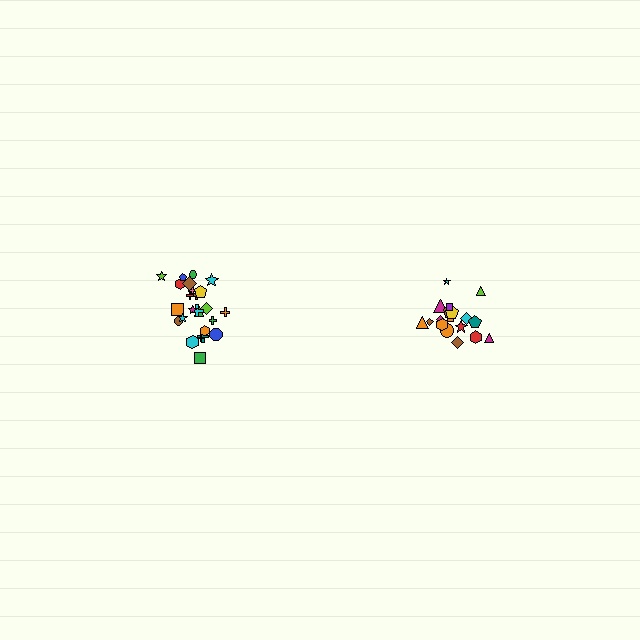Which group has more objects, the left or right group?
The left group.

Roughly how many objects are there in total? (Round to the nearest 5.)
Roughly 45 objects in total.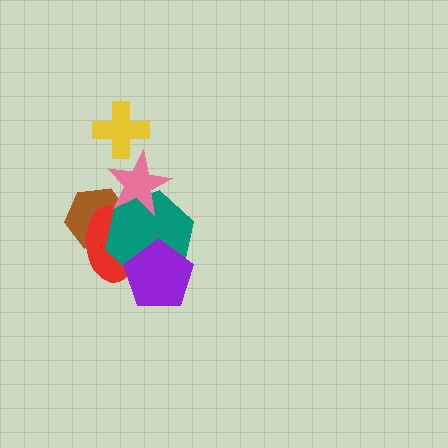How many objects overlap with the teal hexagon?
4 objects overlap with the teal hexagon.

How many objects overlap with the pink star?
4 objects overlap with the pink star.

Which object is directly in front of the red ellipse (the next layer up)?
The teal hexagon is directly in front of the red ellipse.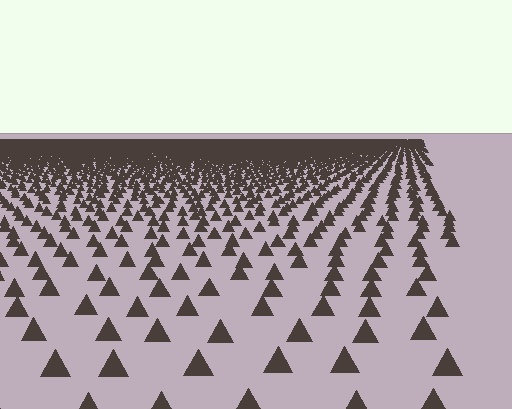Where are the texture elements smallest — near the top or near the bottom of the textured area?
Near the top.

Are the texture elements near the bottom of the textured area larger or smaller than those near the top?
Larger. Near the bottom, elements are closer to the viewer and appear at a bigger on-screen size.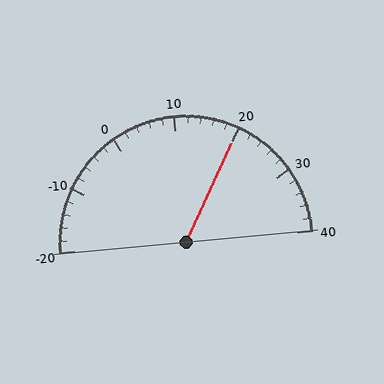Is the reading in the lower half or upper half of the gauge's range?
The reading is in the upper half of the range (-20 to 40).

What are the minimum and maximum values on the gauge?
The gauge ranges from -20 to 40.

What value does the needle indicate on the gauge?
The needle indicates approximately 20.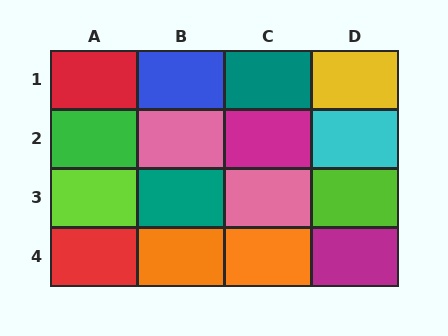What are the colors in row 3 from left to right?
Lime, teal, pink, lime.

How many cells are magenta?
2 cells are magenta.